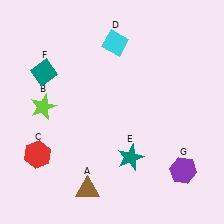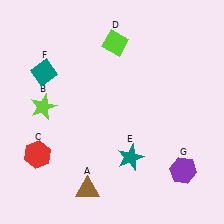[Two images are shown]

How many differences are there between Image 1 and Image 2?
There is 1 difference between the two images.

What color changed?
The diamond (D) changed from cyan in Image 1 to lime in Image 2.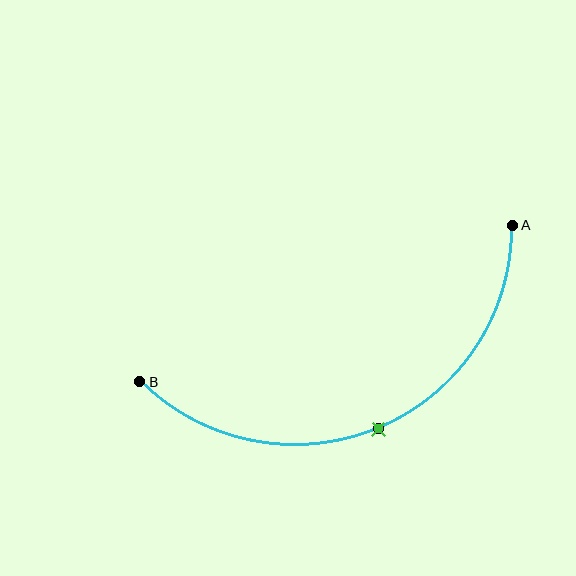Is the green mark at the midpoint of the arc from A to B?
Yes. The green mark lies on the arc at equal arc-length from both A and B — it is the arc midpoint.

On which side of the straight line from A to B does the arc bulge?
The arc bulges below the straight line connecting A and B.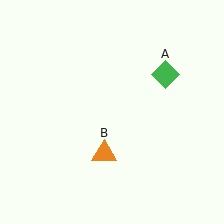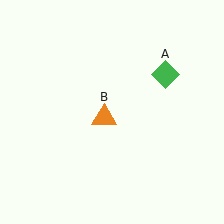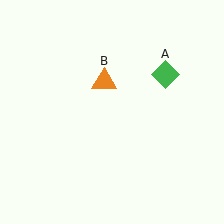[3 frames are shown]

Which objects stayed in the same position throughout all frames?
Green diamond (object A) remained stationary.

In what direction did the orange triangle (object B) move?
The orange triangle (object B) moved up.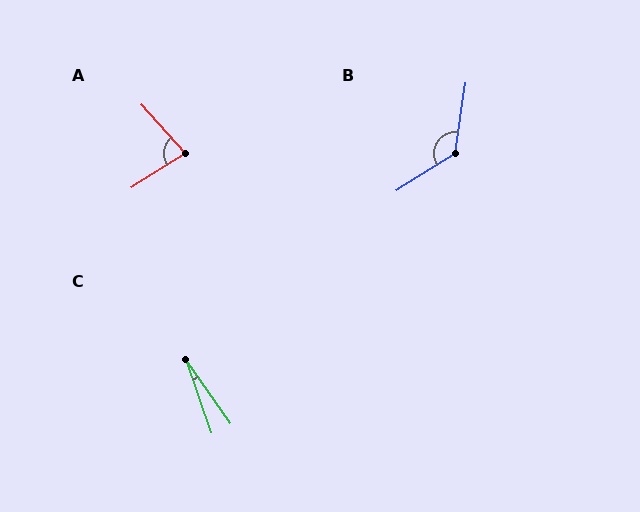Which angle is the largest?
B, at approximately 131 degrees.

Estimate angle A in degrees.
Approximately 80 degrees.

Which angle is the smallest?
C, at approximately 16 degrees.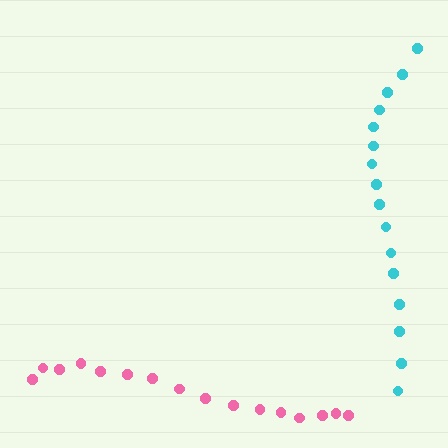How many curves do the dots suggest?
There are 2 distinct paths.